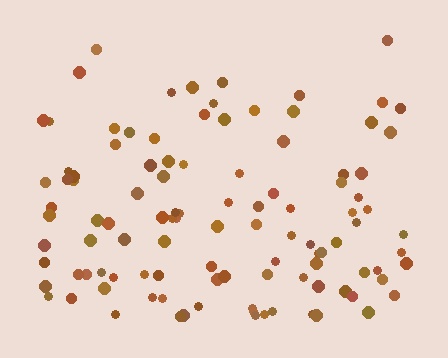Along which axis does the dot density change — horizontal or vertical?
Vertical.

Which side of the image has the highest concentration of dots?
The bottom.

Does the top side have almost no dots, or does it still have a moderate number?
Still a moderate number, just noticeably fewer than the bottom.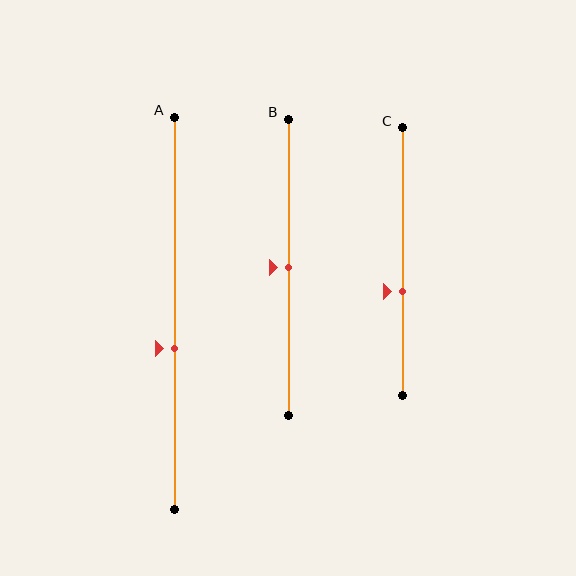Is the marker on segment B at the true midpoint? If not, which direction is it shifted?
Yes, the marker on segment B is at the true midpoint.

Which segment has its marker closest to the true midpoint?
Segment B has its marker closest to the true midpoint.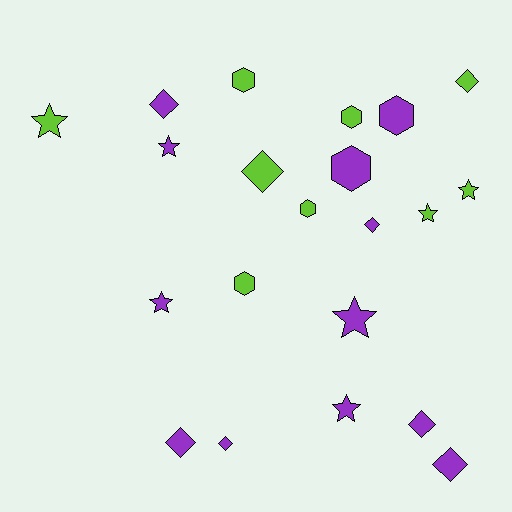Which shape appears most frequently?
Diamond, with 8 objects.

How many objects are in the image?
There are 21 objects.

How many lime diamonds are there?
There are 2 lime diamonds.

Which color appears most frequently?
Purple, with 12 objects.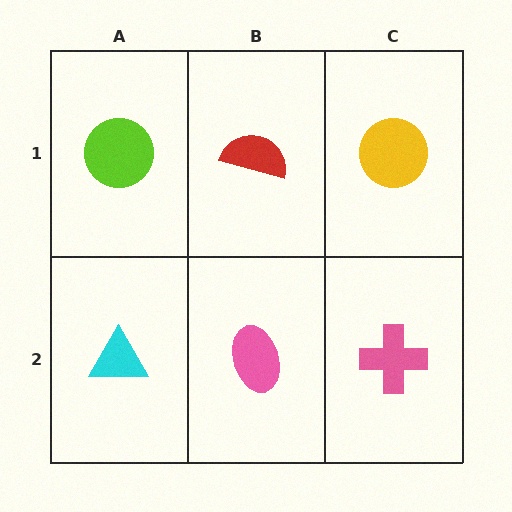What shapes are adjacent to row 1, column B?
A pink ellipse (row 2, column B), a lime circle (row 1, column A), a yellow circle (row 1, column C).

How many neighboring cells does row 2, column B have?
3.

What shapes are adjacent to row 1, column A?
A cyan triangle (row 2, column A), a red semicircle (row 1, column B).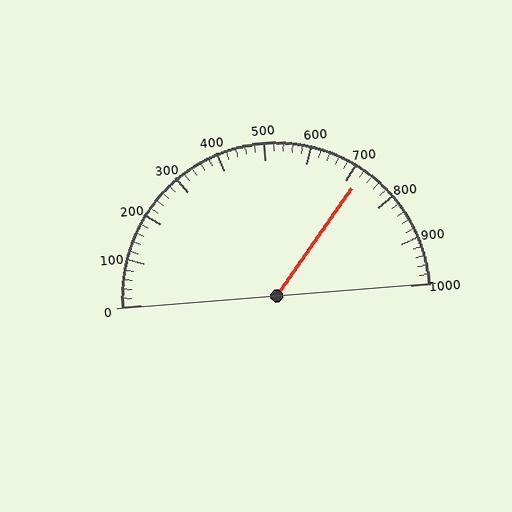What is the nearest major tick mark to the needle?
The nearest major tick mark is 700.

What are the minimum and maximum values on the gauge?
The gauge ranges from 0 to 1000.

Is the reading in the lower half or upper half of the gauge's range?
The reading is in the upper half of the range (0 to 1000).